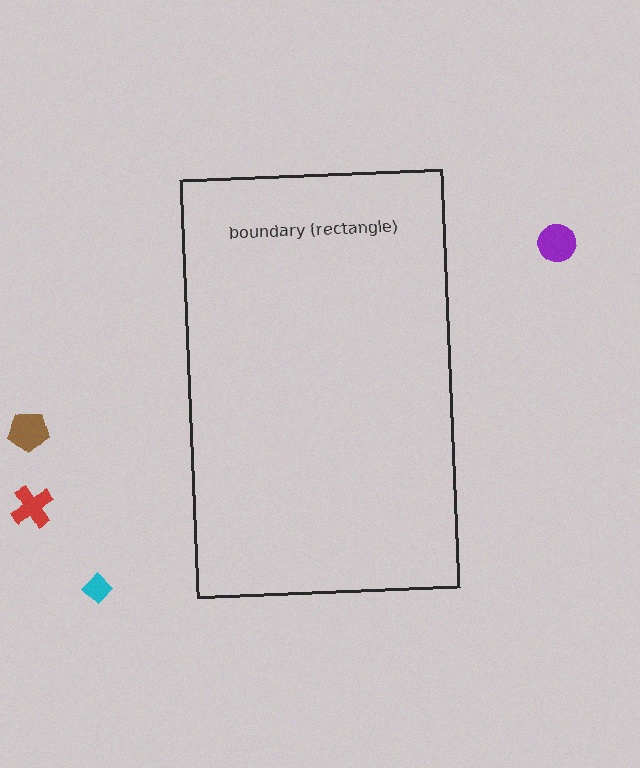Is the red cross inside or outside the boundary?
Outside.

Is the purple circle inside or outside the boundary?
Outside.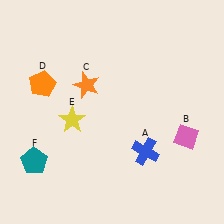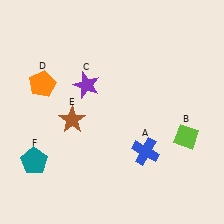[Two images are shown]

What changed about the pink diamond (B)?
In Image 1, B is pink. In Image 2, it changed to lime.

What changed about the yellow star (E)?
In Image 1, E is yellow. In Image 2, it changed to brown.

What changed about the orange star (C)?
In Image 1, C is orange. In Image 2, it changed to purple.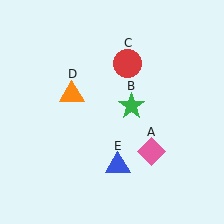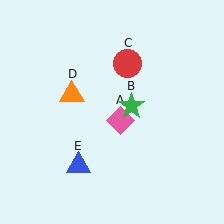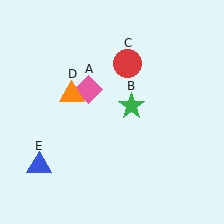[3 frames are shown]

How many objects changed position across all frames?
2 objects changed position: pink diamond (object A), blue triangle (object E).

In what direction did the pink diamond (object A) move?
The pink diamond (object A) moved up and to the left.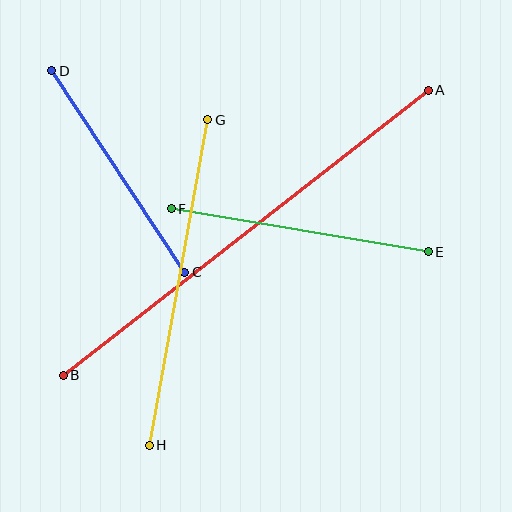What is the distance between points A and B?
The distance is approximately 463 pixels.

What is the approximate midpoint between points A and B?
The midpoint is at approximately (246, 233) pixels.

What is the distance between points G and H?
The distance is approximately 331 pixels.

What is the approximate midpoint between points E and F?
The midpoint is at approximately (300, 230) pixels.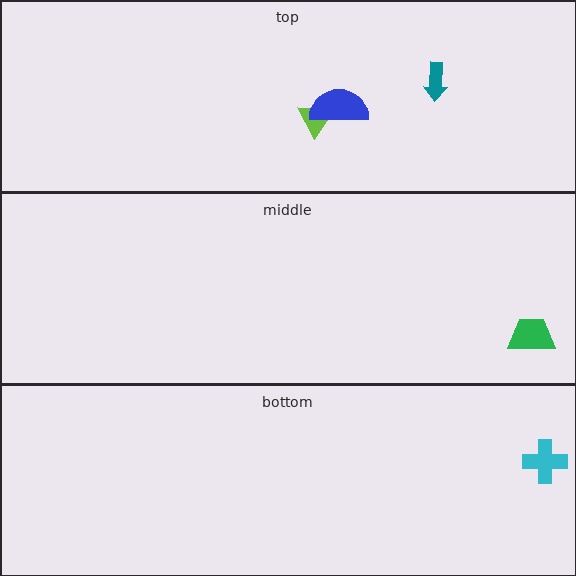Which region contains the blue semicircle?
The top region.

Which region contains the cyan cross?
The bottom region.